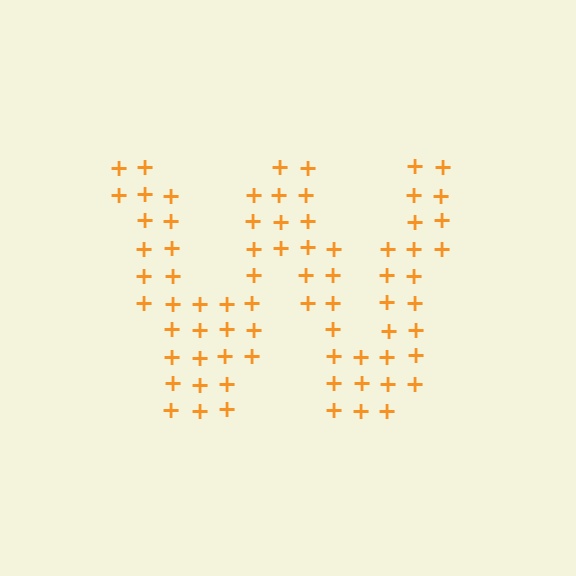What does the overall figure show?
The overall figure shows the letter W.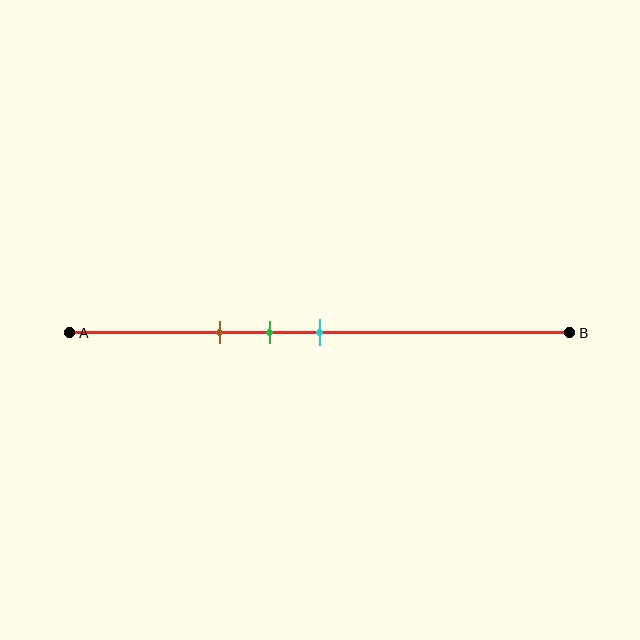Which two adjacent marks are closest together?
The green and cyan marks are the closest adjacent pair.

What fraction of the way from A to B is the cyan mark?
The cyan mark is approximately 50% (0.5) of the way from A to B.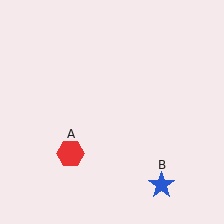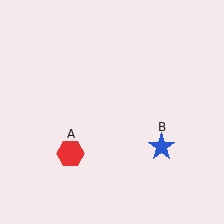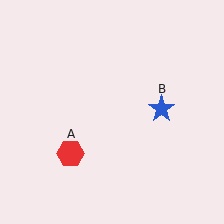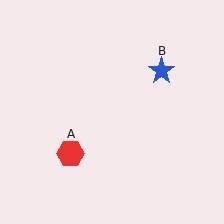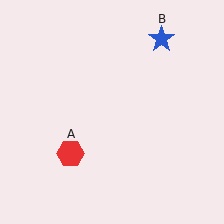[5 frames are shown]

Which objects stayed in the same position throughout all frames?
Red hexagon (object A) remained stationary.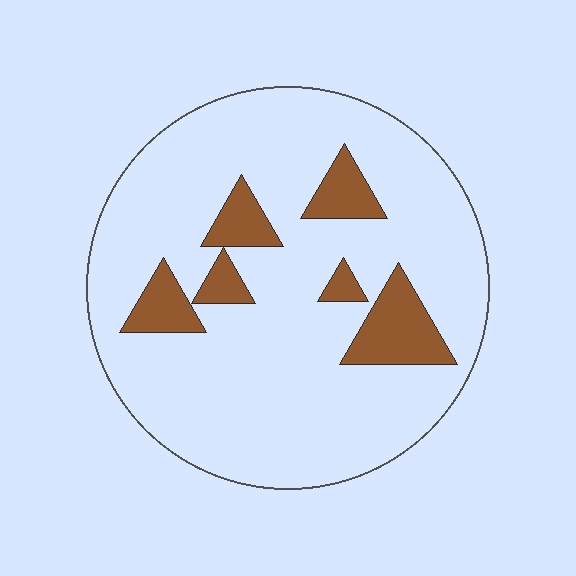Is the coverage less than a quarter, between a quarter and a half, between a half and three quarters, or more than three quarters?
Less than a quarter.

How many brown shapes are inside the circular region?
6.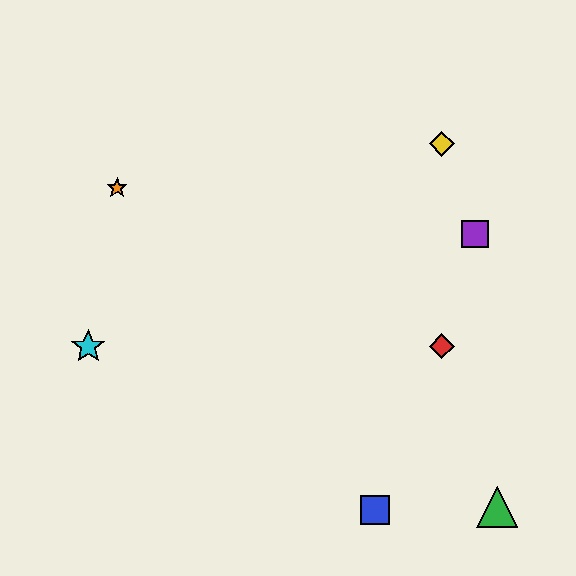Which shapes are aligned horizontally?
The red diamond, the cyan star are aligned horizontally.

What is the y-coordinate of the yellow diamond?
The yellow diamond is at y≈144.